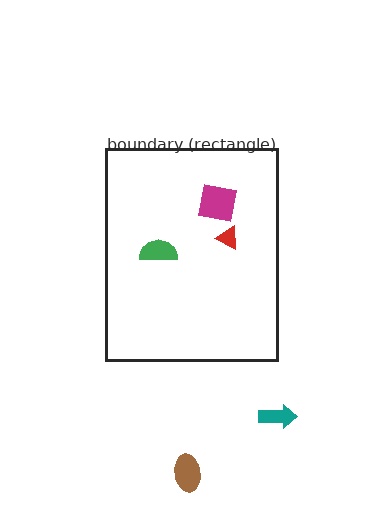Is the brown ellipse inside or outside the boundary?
Outside.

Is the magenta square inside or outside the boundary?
Inside.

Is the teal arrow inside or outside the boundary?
Outside.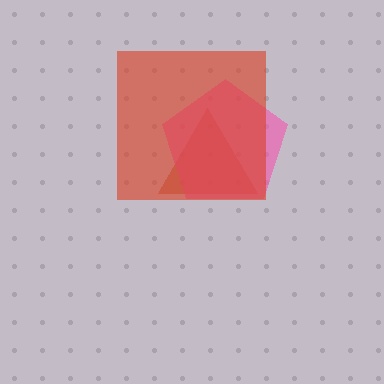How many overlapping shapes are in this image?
There are 3 overlapping shapes in the image.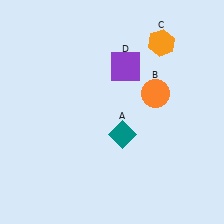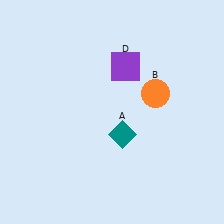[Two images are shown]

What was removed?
The orange hexagon (C) was removed in Image 2.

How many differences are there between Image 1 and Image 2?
There is 1 difference between the two images.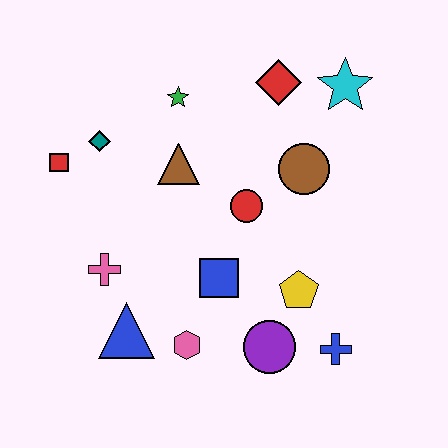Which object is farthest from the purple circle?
The red square is farthest from the purple circle.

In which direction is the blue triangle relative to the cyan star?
The blue triangle is below the cyan star.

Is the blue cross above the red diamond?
No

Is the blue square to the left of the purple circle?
Yes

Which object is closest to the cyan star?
The red diamond is closest to the cyan star.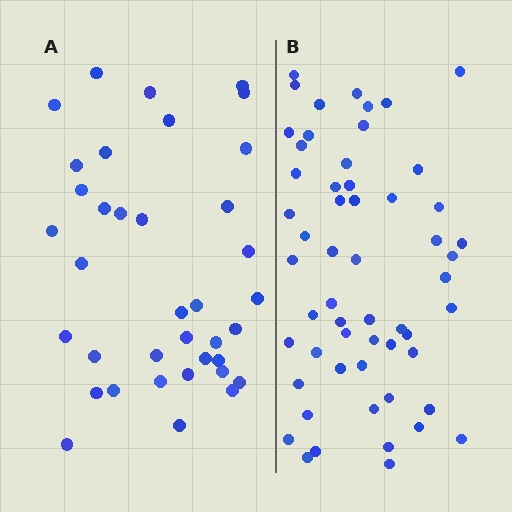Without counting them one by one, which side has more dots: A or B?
Region B (the right region) has more dots.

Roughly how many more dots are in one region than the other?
Region B has approximately 20 more dots than region A.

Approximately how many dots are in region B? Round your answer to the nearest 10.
About 60 dots. (The exact count is 56, which rounds to 60.)